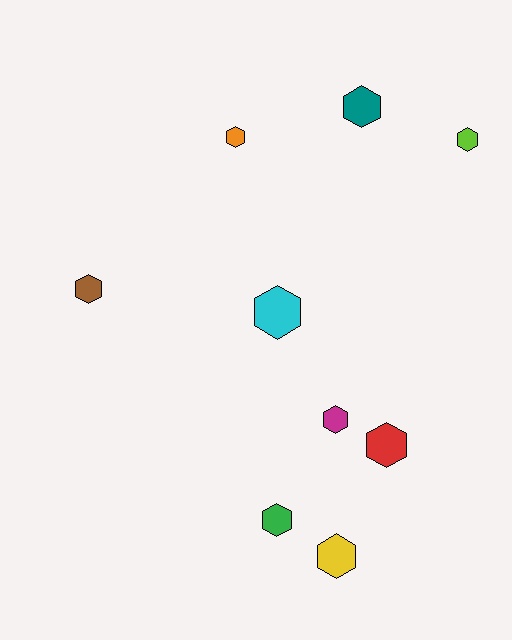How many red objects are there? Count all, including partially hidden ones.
There is 1 red object.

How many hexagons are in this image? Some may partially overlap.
There are 9 hexagons.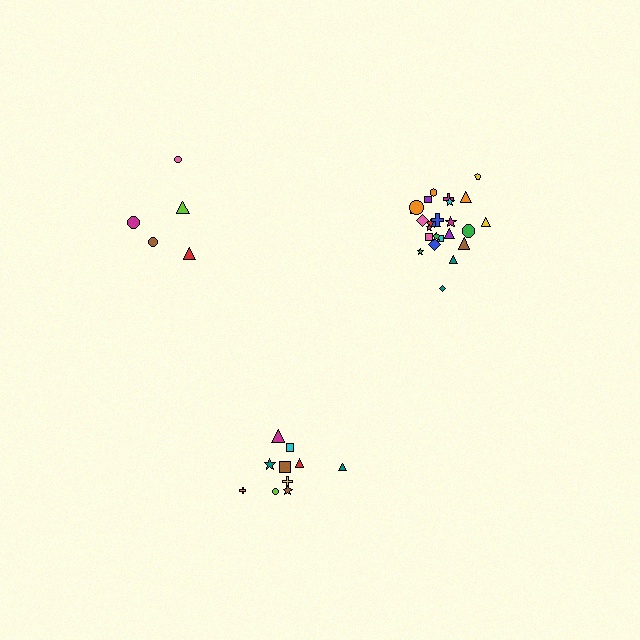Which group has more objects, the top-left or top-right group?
The top-right group.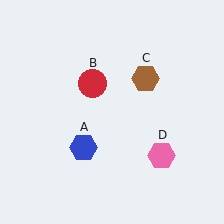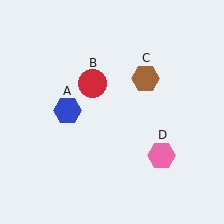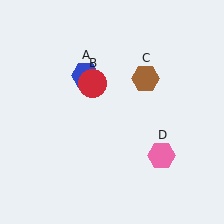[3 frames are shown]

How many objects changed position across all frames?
1 object changed position: blue hexagon (object A).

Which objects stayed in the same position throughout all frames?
Red circle (object B) and brown hexagon (object C) and pink hexagon (object D) remained stationary.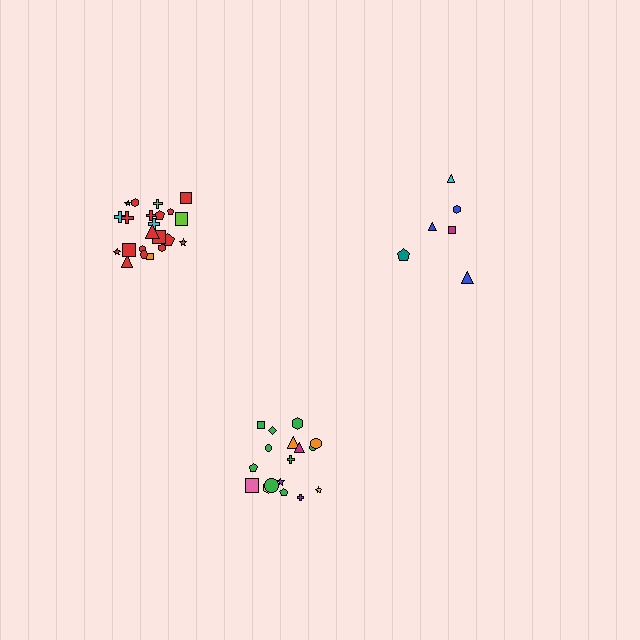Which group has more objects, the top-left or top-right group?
The top-left group.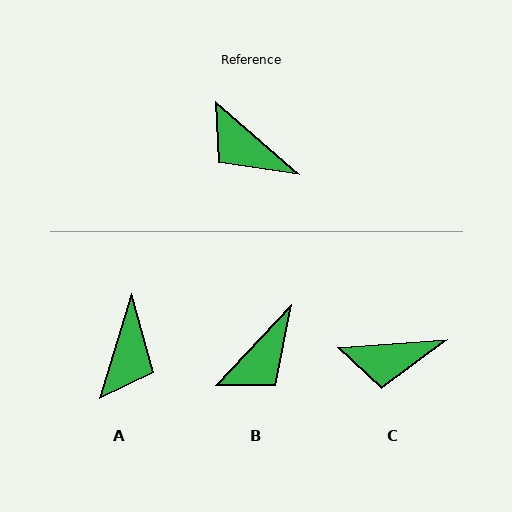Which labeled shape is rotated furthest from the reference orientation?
A, about 113 degrees away.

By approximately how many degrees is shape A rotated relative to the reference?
Approximately 113 degrees counter-clockwise.